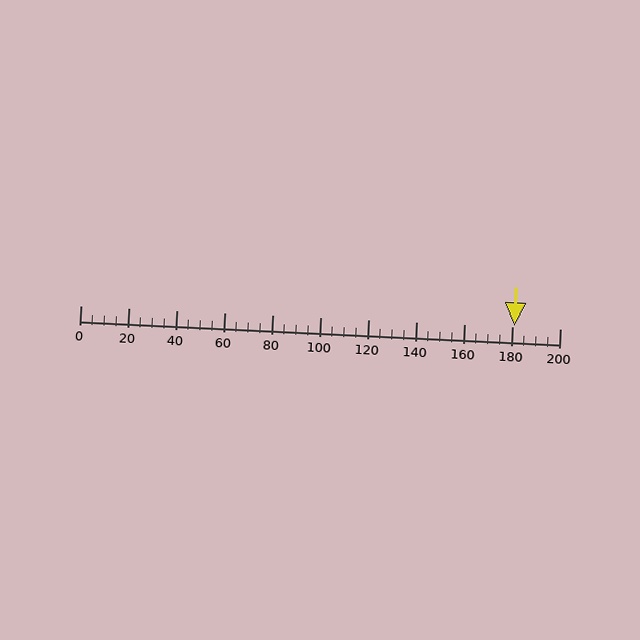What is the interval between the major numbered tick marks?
The major tick marks are spaced 20 units apart.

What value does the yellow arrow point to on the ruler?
The yellow arrow points to approximately 181.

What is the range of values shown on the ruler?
The ruler shows values from 0 to 200.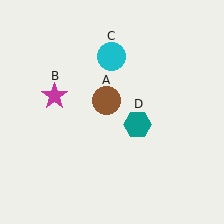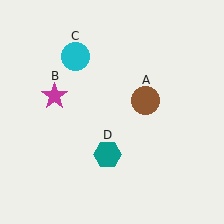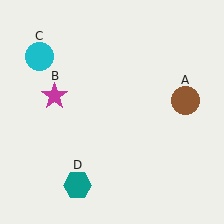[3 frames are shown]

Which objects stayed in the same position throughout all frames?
Magenta star (object B) remained stationary.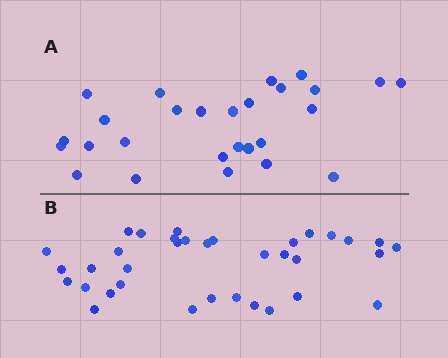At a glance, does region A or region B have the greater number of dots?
Region B (the bottom region) has more dots.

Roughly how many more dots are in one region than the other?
Region B has roughly 8 or so more dots than region A.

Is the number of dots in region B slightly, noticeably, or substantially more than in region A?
Region B has noticeably more, but not dramatically so. The ratio is roughly 1.3 to 1.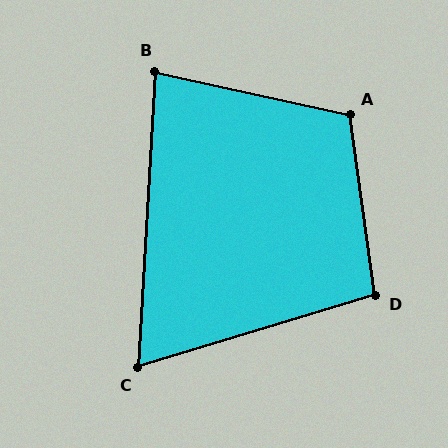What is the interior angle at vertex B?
Approximately 81 degrees (acute).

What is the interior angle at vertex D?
Approximately 99 degrees (obtuse).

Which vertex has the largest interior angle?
A, at approximately 110 degrees.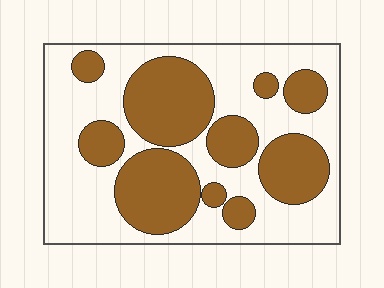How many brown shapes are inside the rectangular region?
10.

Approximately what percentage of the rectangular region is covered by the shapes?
Approximately 40%.